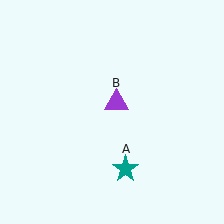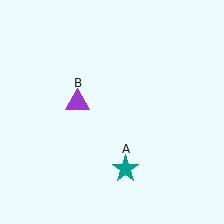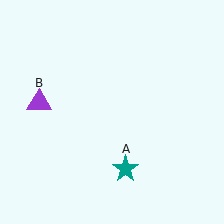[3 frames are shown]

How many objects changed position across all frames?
1 object changed position: purple triangle (object B).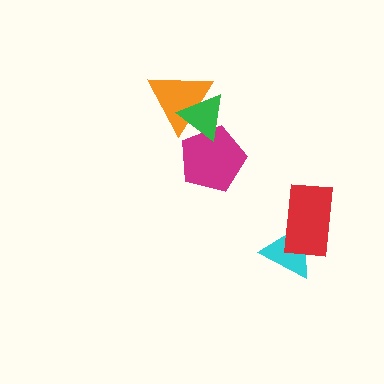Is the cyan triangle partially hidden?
Yes, it is partially covered by another shape.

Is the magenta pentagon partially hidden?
Yes, it is partially covered by another shape.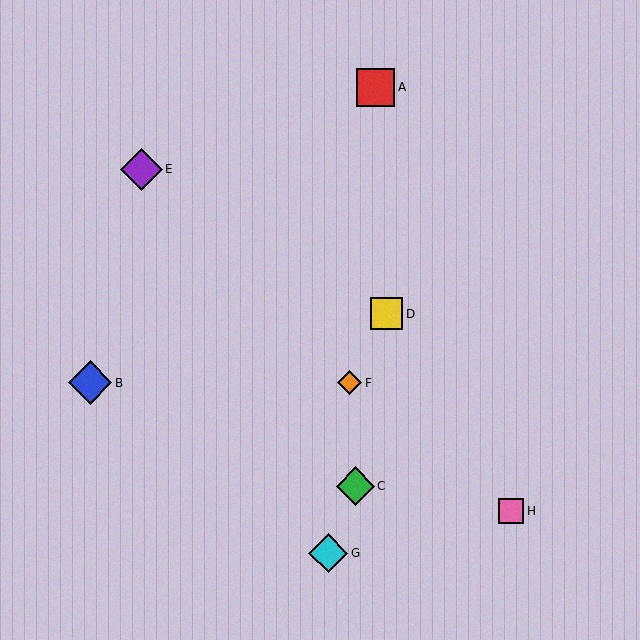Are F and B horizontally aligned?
Yes, both are at y≈383.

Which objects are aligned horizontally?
Objects B, F are aligned horizontally.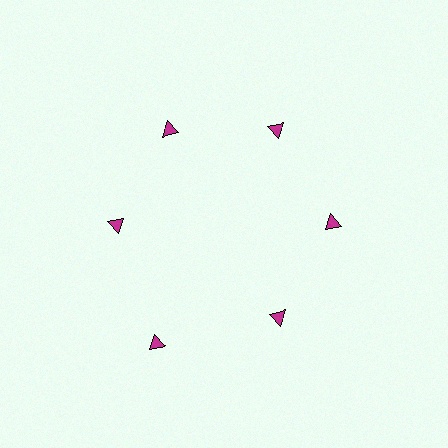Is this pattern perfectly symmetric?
No. The 6 magenta triangles are arranged in a ring, but one element near the 7 o'clock position is pushed outward from the center, breaking the 6-fold rotational symmetry.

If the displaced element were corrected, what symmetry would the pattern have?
It would have 6-fold rotational symmetry — the pattern would map onto itself every 60 degrees.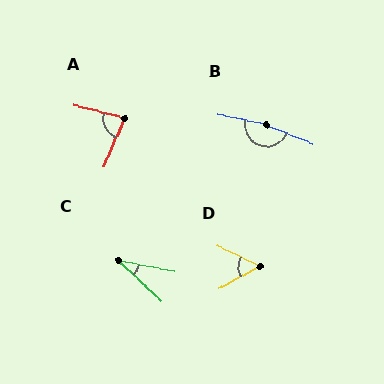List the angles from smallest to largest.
C (32°), D (55°), A (81°), B (169°).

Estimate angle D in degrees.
Approximately 55 degrees.